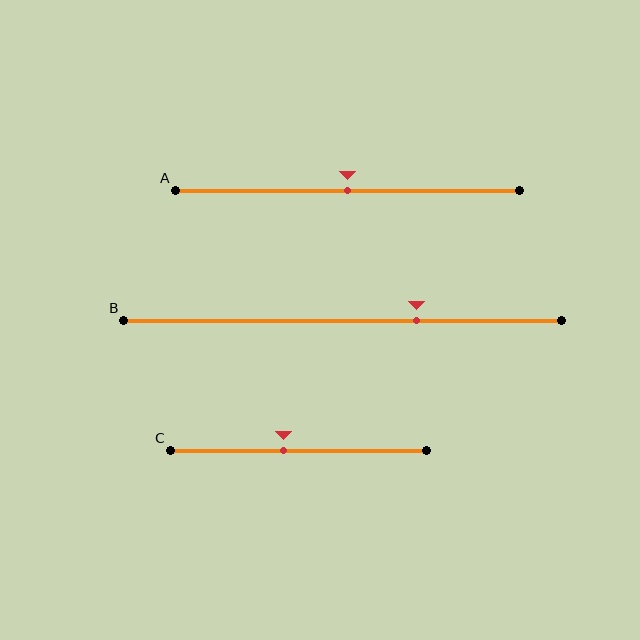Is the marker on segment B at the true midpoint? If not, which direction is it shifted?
No, the marker on segment B is shifted to the right by about 17% of the segment length.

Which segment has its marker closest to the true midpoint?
Segment A has its marker closest to the true midpoint.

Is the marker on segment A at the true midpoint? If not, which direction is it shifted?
Yes, the marker on segment A is at the true midpoint.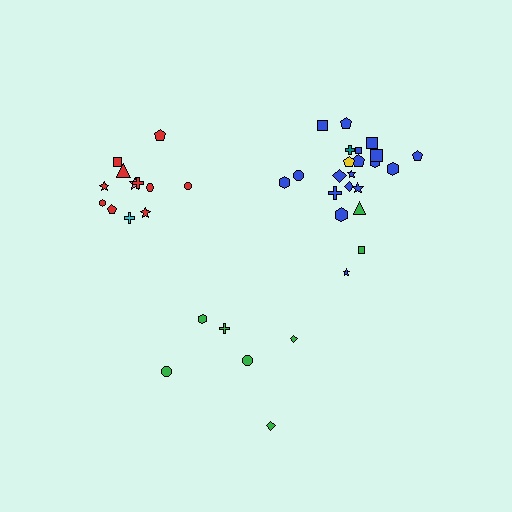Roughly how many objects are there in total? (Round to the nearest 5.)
Roughly 40 objects in total.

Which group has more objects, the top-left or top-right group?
The top-right group.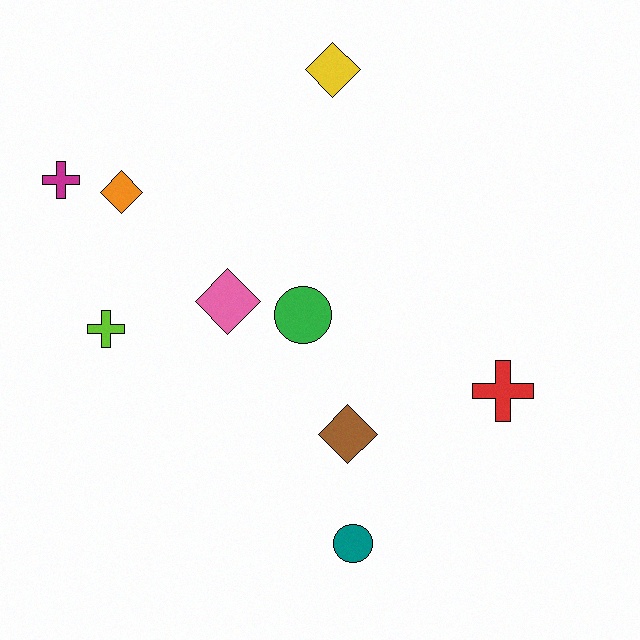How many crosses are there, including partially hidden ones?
There are 3 crosses.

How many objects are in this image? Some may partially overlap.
There are 9 objects.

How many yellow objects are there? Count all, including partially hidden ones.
There is 1 yellow object.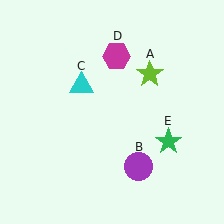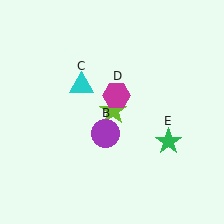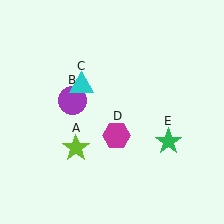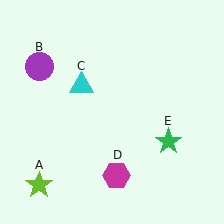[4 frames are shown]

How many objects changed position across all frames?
3 objects changed position: lime star (object A), purple circle (object B), magenta hexagon (object D).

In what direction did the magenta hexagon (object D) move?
The magenta hexagon (object D) moved down.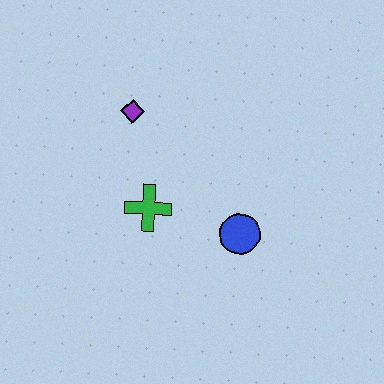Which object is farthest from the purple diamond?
The blue circle is farthest from the purple diamond.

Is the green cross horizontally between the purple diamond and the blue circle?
Yes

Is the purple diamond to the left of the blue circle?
Yes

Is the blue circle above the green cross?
No